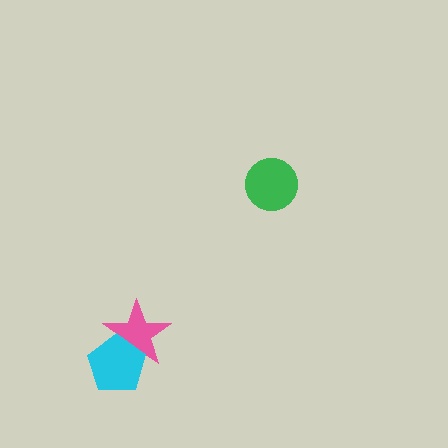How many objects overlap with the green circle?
0 objects overlap with the green circle.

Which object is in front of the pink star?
The cyan pentagon is in front of the pink star.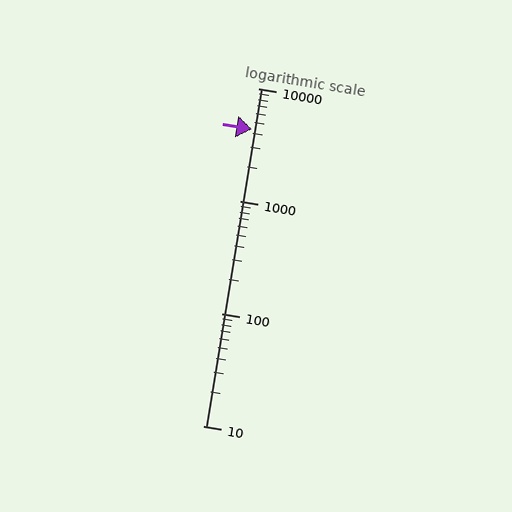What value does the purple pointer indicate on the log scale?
The pointer indicates approximately 4300.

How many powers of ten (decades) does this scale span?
The scale spans 3 decades, from 10 to 10000.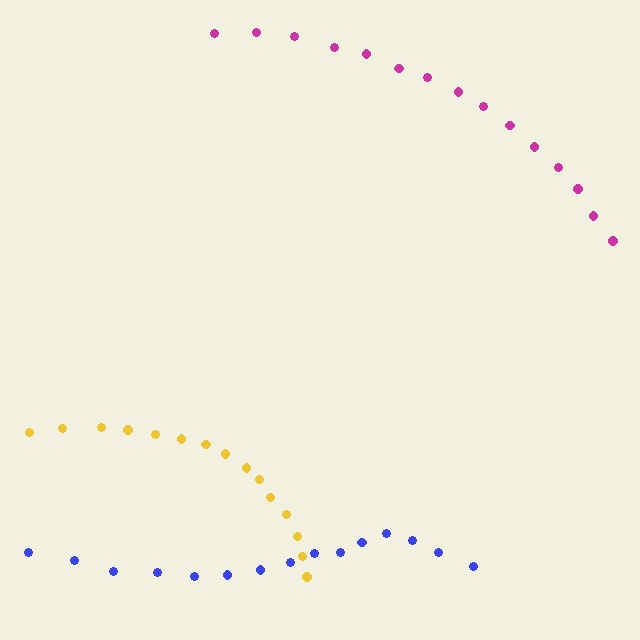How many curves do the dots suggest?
There are 3 distinct paths.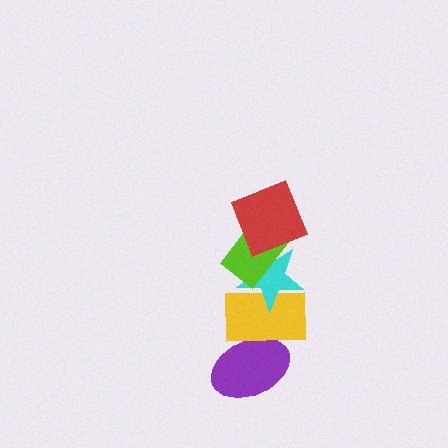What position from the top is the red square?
The red square is 1st from the top.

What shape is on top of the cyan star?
The lime rectangle is on top of the cyan star.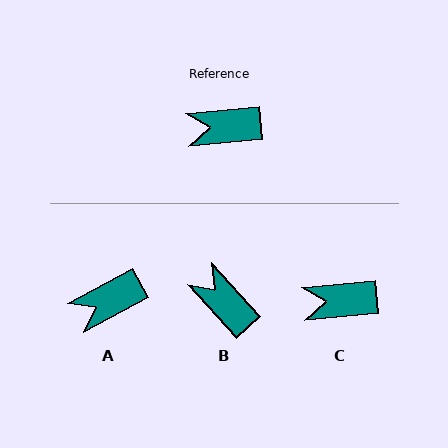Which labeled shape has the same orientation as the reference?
C.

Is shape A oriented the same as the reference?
No, it is off by about 24 degrees.